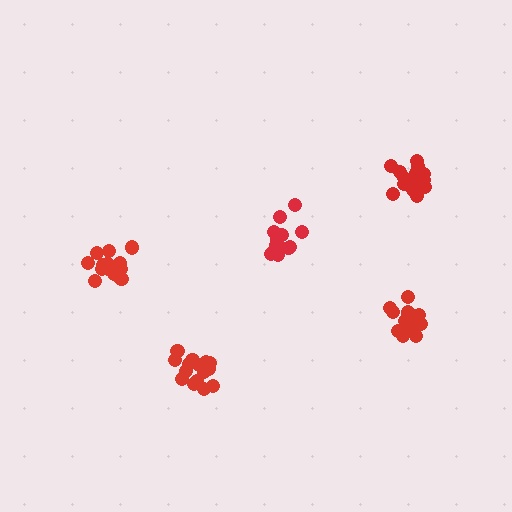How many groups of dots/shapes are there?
There are 5 groups.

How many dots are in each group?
Group 1: 13 dots, Group 2: 18 dots, Group 3: 15 dots, Group 4: 13 dots, Group 5: 17 dots (76 total).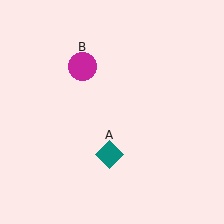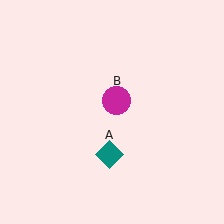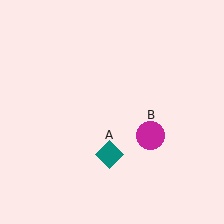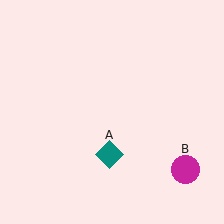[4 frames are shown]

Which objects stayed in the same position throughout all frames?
Teal diamond (object A) remained stationary.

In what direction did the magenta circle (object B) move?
The magenta circle (object B) moved down and to the right.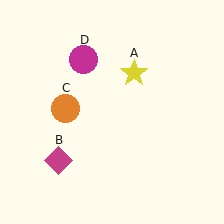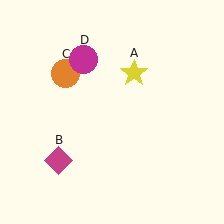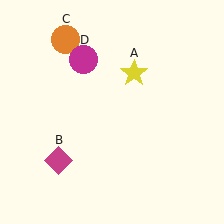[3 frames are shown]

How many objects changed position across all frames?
1 object changed position: orange circle (object C).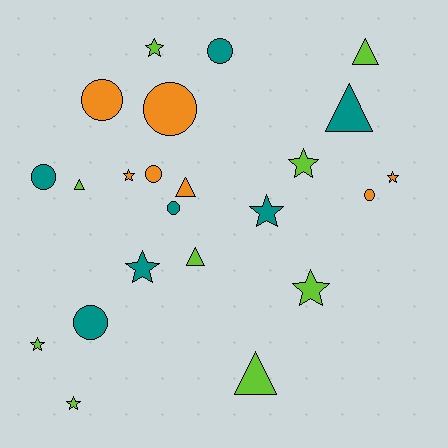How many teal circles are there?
There are 4 teal circles.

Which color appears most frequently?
Lime, with 9 objects.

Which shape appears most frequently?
Star, with 9 objects.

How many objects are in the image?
There are 23 objects.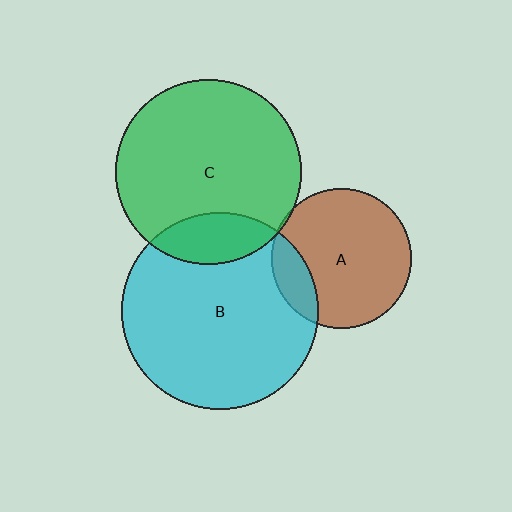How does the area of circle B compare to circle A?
Approximately 2.0 times.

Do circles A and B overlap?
Yes.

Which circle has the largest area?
Circle B (cyan).